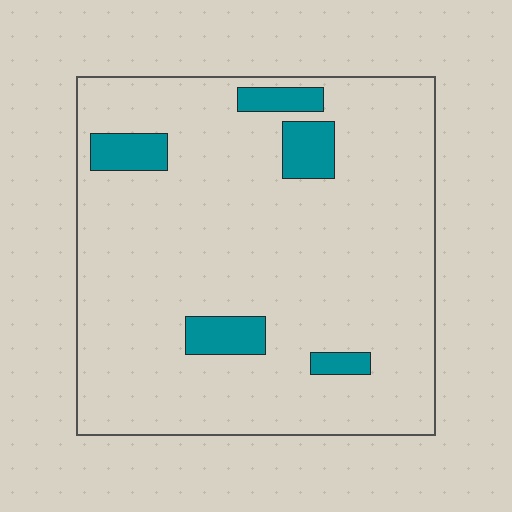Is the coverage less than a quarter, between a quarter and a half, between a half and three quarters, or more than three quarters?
Less than a quarter.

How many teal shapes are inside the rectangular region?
5.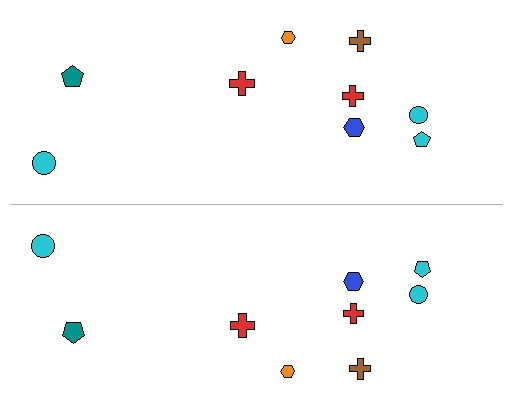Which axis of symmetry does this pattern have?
The pattern has a horizontal axis of symmetry running through the center of the image.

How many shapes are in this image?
There are 18 shapes in this image.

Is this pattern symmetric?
Yes, this pattern has bilateral (reflection) symmetry.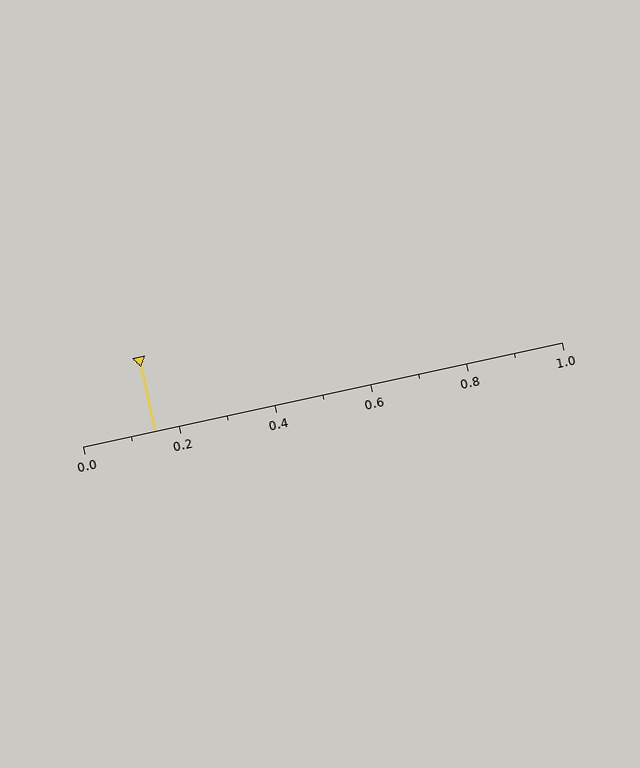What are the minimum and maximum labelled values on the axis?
The axis runs from 0.0 to 1.0.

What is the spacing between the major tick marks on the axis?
The major ticks are spaced 0.2 apart.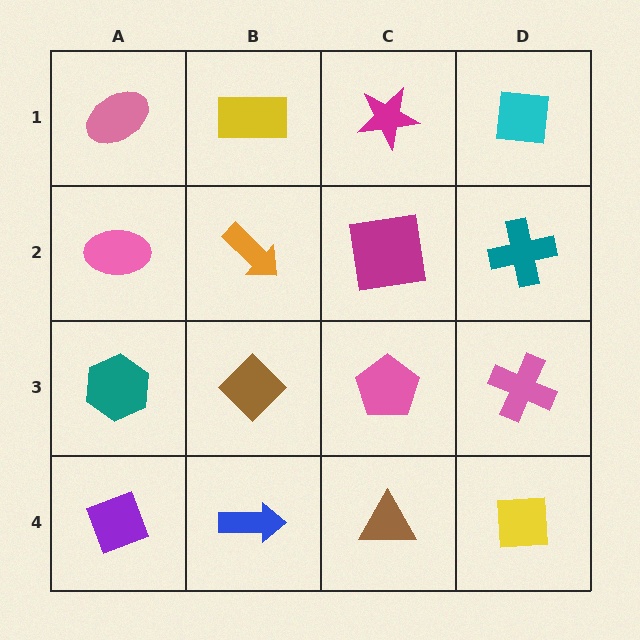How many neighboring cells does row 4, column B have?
3.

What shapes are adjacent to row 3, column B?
An orange arrow (row 2, column B), a blue arrow (row 4, column B), a teal hexagon (row 3, column A), a pink pentagon (row 3, column C).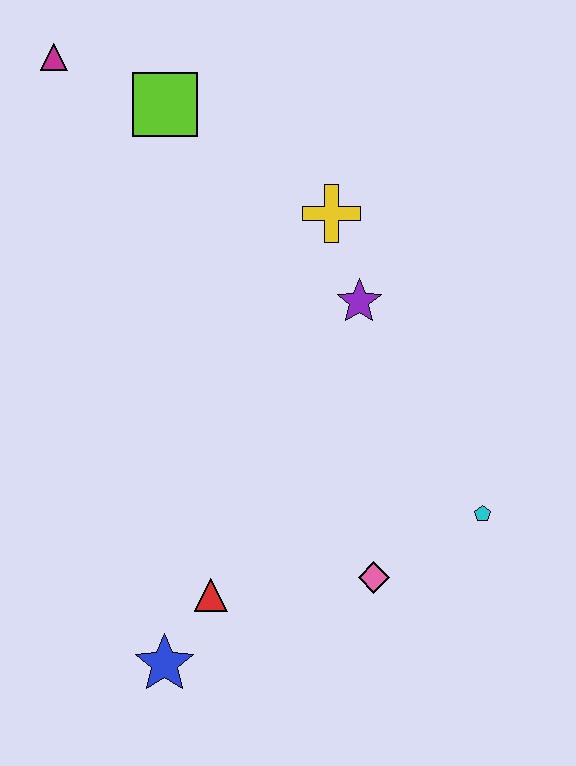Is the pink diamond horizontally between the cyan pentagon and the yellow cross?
Yes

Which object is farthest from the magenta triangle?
The cyan pentagon is farthest from the magenta triangle.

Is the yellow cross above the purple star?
Yes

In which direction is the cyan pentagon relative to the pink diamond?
The cyan pentagon is to the right of the pink diamond.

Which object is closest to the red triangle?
The blue star is closest to the red triangle.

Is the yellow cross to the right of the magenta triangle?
Yes